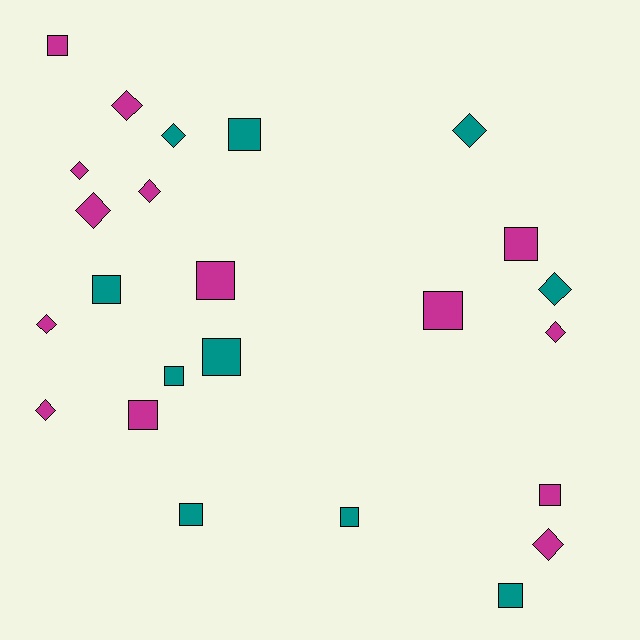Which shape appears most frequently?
Square, with 13 objects.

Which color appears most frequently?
Magenta, with 14 objects.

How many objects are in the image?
There are 24 objects.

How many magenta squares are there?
There are 6 magenta squares.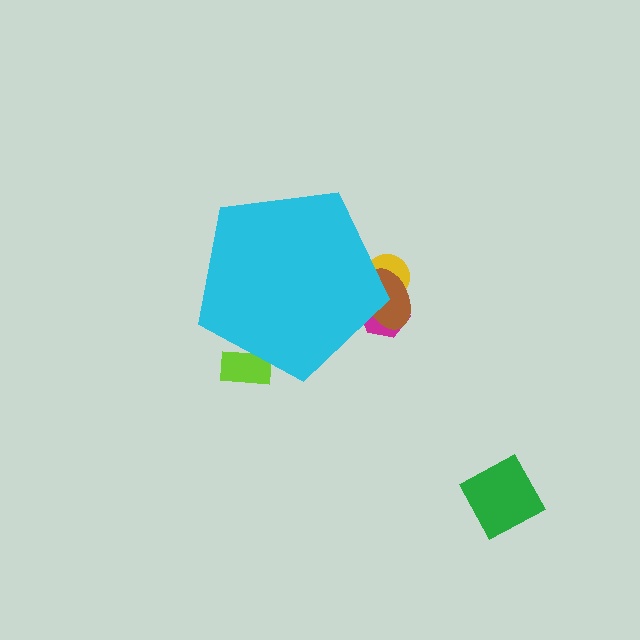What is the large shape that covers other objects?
A cyan pentagon.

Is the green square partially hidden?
No, the green square is fully visible.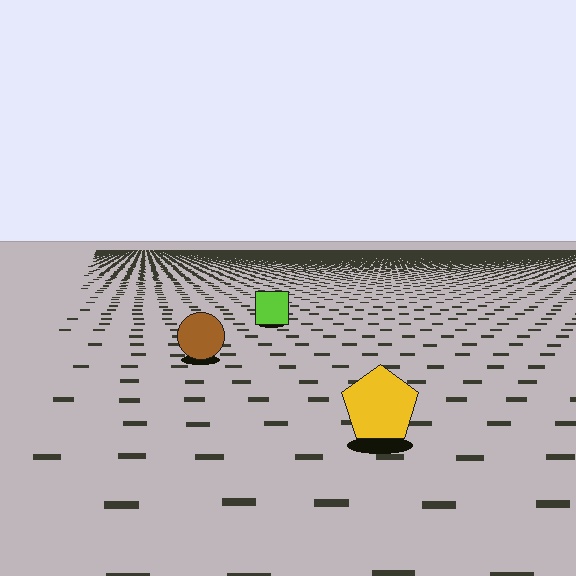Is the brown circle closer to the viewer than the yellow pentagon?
No. The yellow pentagon is closer — you can tell from the texture gradient: the ground texture is coarser near it.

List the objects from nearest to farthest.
From nearest to farthest: the yellow pentagon, the brown circle, the lime square.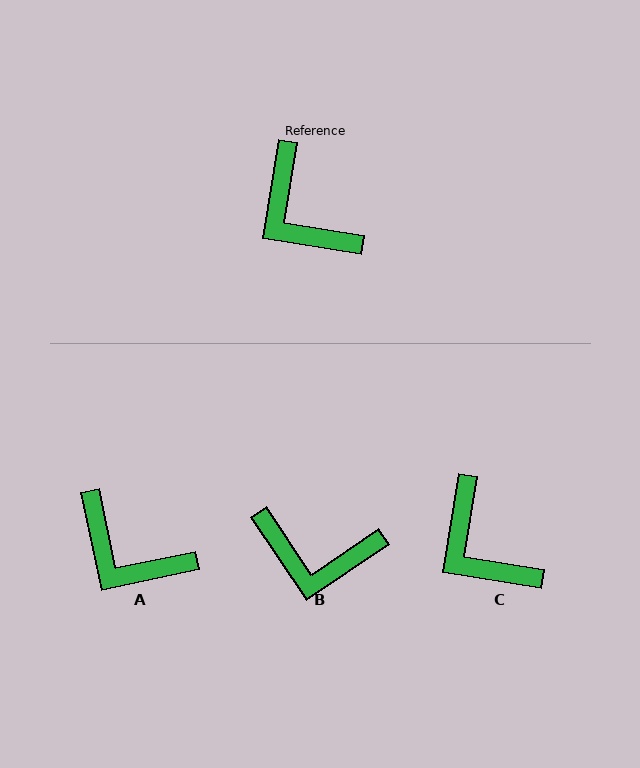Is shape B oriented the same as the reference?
No, it is off by about 43 degrees.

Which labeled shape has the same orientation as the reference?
C.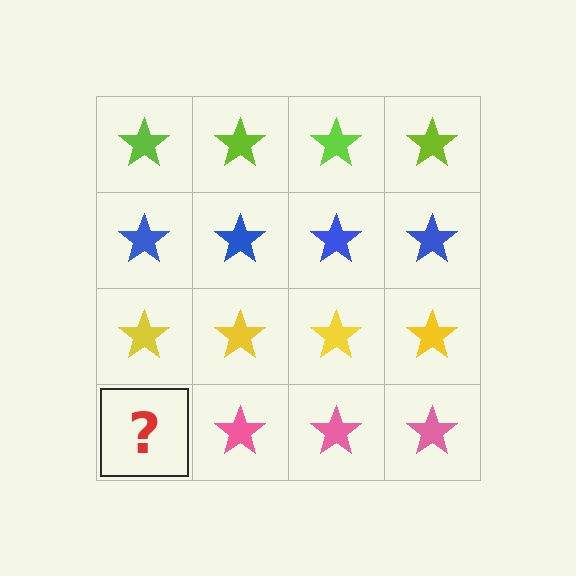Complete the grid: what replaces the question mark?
The question mark should be replaced with a pink star.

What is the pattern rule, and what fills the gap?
The rule is that each row has a consistent color. The gap should be filled with a pink star.